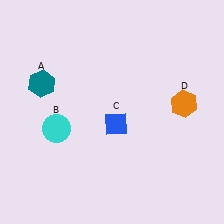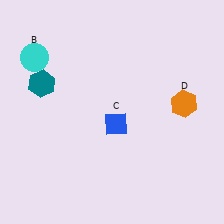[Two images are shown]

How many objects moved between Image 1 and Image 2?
1 object moved between the two images.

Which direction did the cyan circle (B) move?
The cyan circle (B) moved up.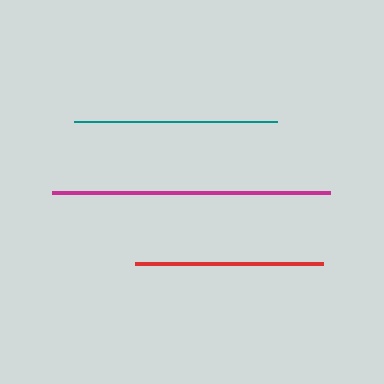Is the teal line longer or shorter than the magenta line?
The magenta line is longer than the teal line.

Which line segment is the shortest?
The red line is the shortest at approximately 188 pixels.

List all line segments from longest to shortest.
From longest to shortest: magenta, teal, red.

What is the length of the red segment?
The red segment is approximately 188 pixels long.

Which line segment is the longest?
The magenta line is the longest at approximately 279 pixels.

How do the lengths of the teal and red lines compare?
The teal and red lines are approximately the same length.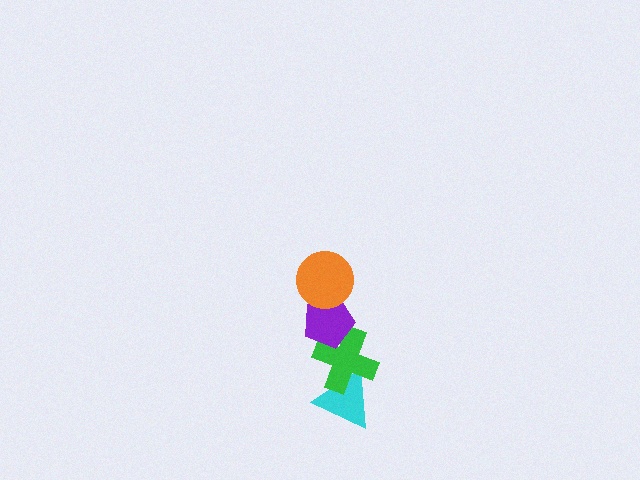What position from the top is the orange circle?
The orange circle is 1st from the top.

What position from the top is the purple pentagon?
The purple pentagon is 2nd from the top.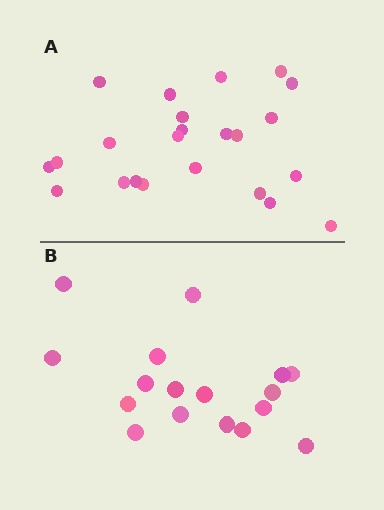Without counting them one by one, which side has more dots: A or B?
Region A (the top region) has more dots.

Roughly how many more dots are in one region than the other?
Region A has about 6 more dots than region B.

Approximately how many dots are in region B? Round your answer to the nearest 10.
About 20 dots. (The exact count is 17, which rounds to 20.)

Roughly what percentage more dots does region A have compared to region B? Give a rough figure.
About 35% more.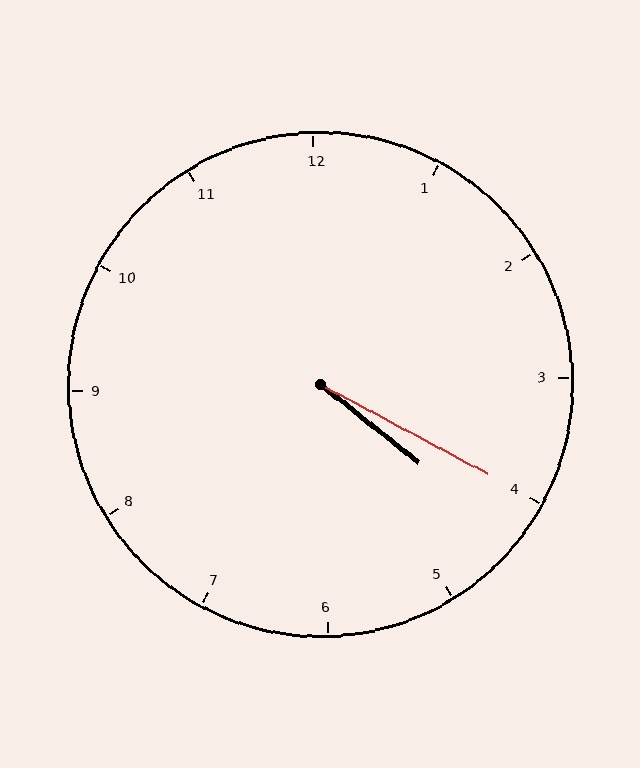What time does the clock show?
4:20.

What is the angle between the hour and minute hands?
Approximately 10 degrees.